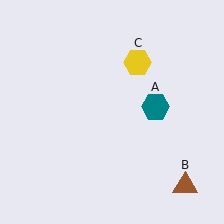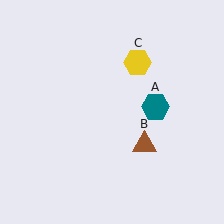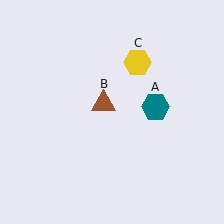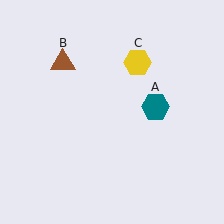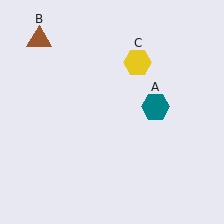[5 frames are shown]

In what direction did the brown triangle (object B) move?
The brown triangle (object B) moved up and to the left.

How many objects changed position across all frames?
1 object changed position: brown triangle (object B).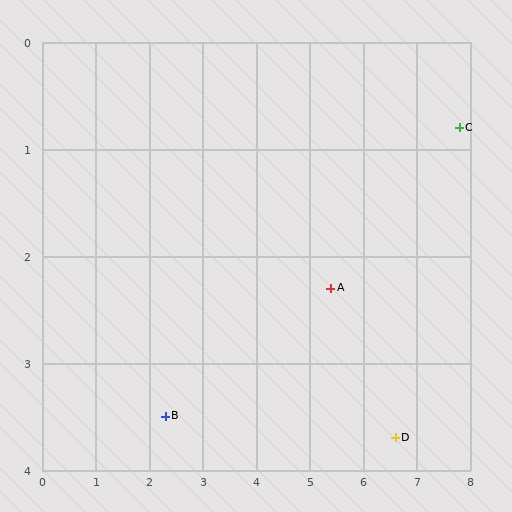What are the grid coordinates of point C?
Point C is at approximately (7.8, 0.8).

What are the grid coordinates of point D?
Point D is at approximately (6.6, 3.7).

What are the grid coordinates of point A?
Point A is at approximately (5.4, 2.3).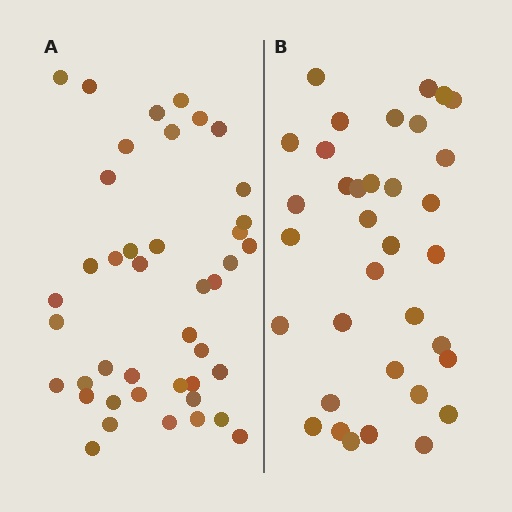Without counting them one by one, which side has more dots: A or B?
Region A (the left region) has more dots.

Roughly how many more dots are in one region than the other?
Region A has roughly 8 or so more dots than region B.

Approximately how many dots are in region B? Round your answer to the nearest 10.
About 40 dots. (The exact count is 35, which rounds to 40.)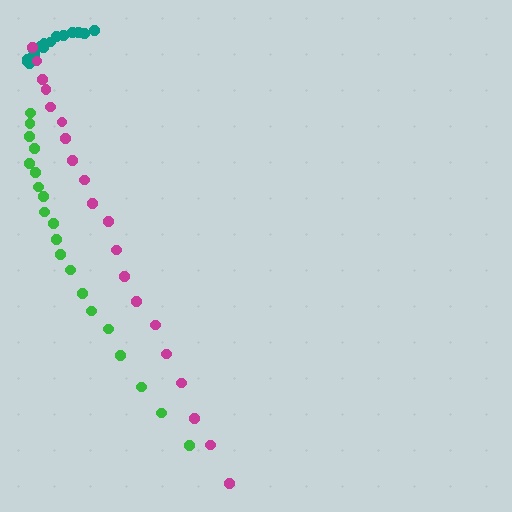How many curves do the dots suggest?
There are 3 distinct paths.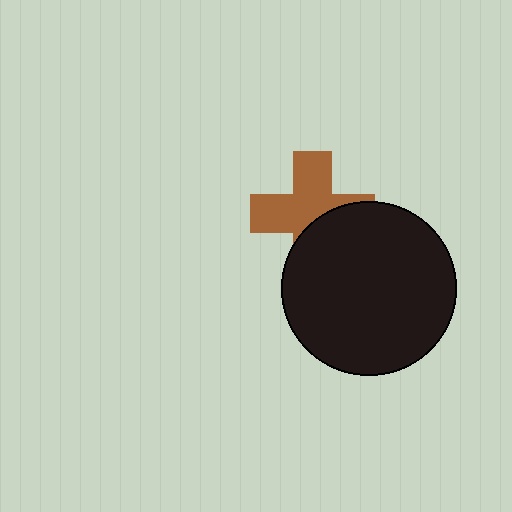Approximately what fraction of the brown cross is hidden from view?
Roughly 40% of the brown cross is hidden behind the black circle.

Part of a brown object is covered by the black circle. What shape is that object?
It is a cross.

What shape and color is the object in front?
The object in front is a black circle.